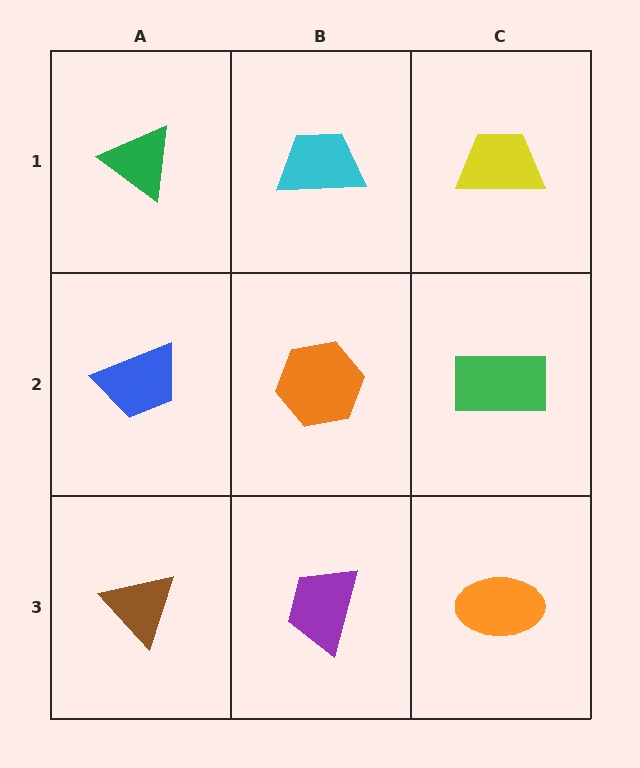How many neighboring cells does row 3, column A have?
2.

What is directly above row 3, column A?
A blue trapezoid.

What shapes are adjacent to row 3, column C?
A green rectangle (row 2, column C), a purple trapezoid (row 3, column B).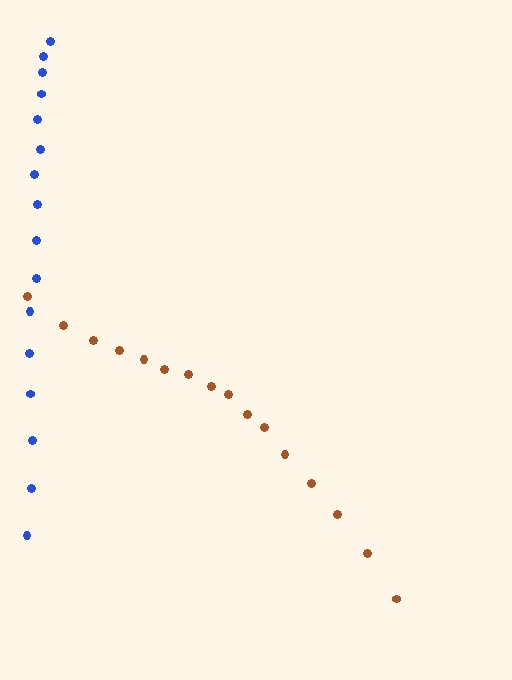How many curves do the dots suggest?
There are 2 distinct paths.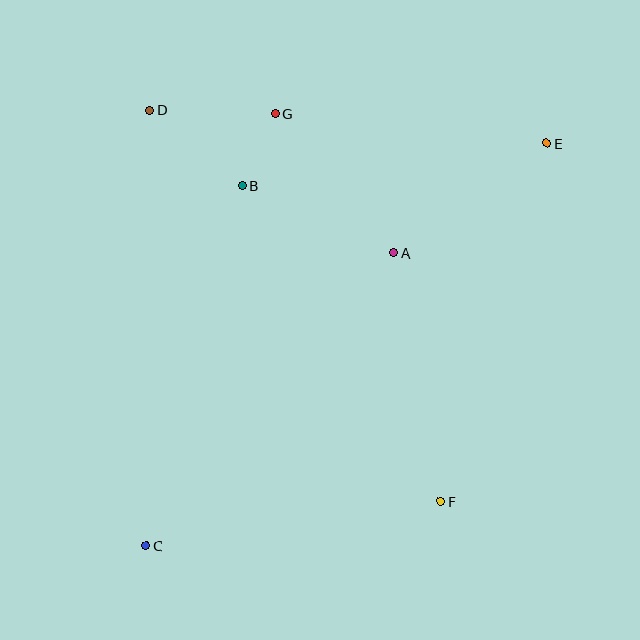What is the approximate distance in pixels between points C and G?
The distance between C and G is approximately 451 pixels.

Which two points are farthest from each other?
Points C and E are farthest from each other.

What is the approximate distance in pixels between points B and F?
The distance between B and F is approximately 373 pixels.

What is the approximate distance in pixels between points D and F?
The distance between D and F is approximately 488 pixels.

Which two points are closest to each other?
Points B and G are closest to each other.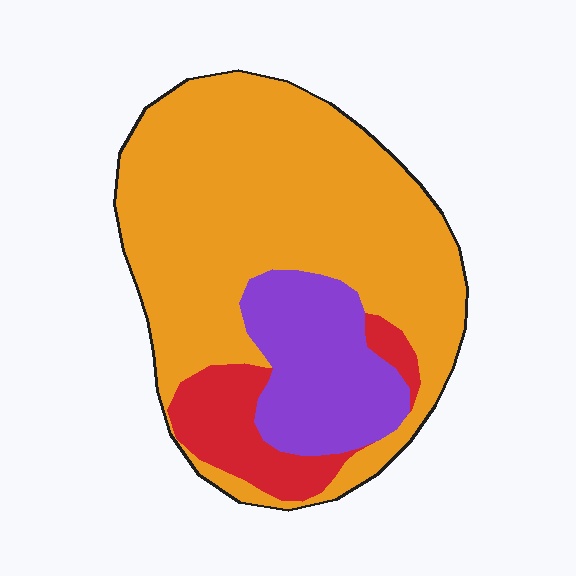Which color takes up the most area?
Orange, at roughly 70%.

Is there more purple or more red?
Purple.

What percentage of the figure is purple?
Purple takes up about one fifth (1/5) of the figure.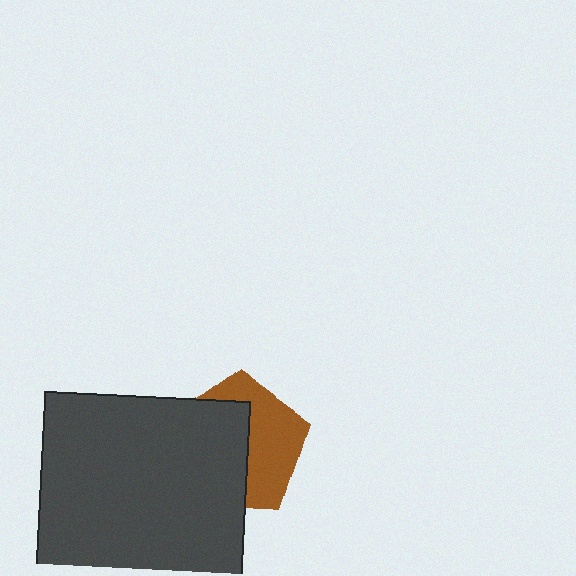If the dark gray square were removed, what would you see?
You would see the complete brown pentagon.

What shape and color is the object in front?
The object in front is a dark gray square.